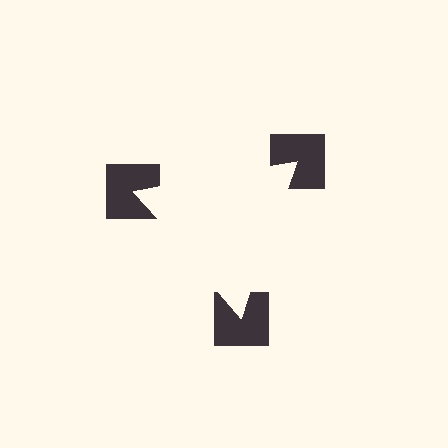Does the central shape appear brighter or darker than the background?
It typically appears slightly brighter than the background, even though no actual brightness change is drawn.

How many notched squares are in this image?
There are 3 — one at each vertex of the illusory triangle.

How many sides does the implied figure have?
3 sides.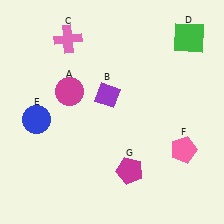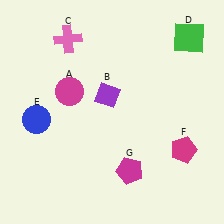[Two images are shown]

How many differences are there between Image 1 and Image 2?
There is 1 difference between the two images.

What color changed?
The pentagon (F) changed from pink in Image 1 to magenta in Image 2.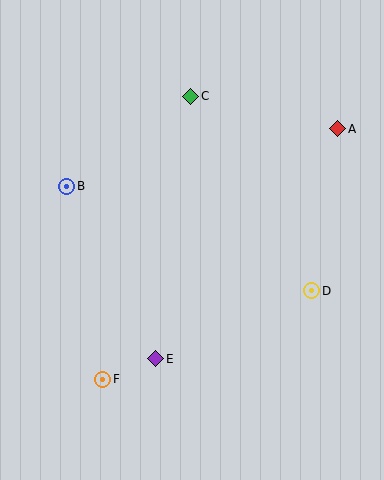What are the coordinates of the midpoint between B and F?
The midpoint between B and F is at (85, 283).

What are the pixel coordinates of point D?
Point D is at (312, 291).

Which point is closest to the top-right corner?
Point A is closest to the top-right corner.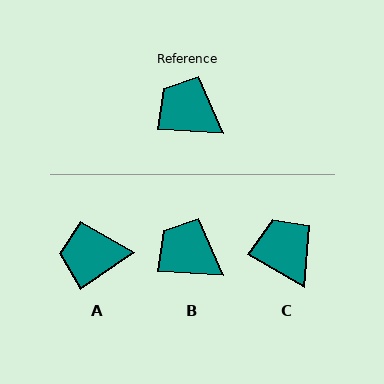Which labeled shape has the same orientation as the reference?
B.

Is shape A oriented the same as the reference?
No, it is off by about 38 degrees.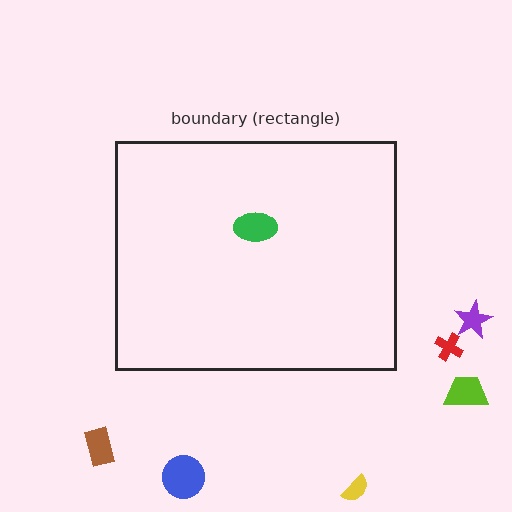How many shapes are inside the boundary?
1 inside, 6 outside.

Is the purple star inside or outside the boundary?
Outside.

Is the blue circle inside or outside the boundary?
Outside.